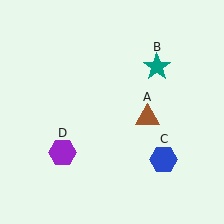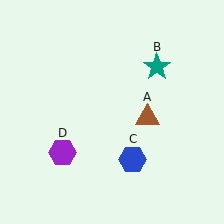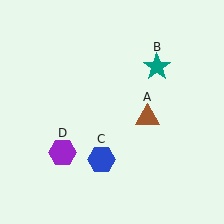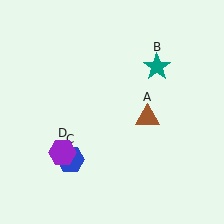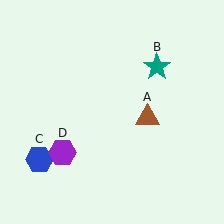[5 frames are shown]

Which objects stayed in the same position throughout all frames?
Brown triangle (object A) and teal star (object B) and purple hexagon (object D) remained stationary.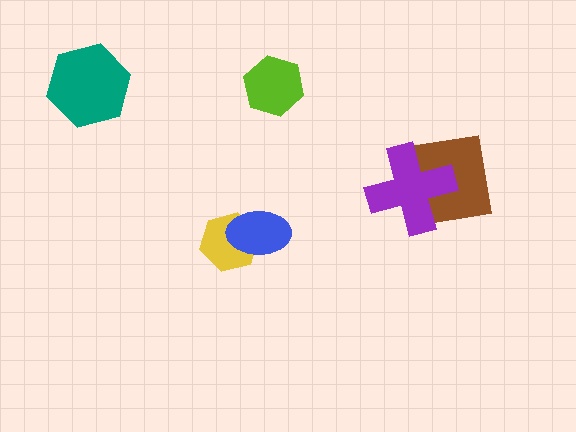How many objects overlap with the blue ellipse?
1 object overlaps with the blue ellipse.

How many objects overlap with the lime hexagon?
0 objects overlap with the lime hexagon.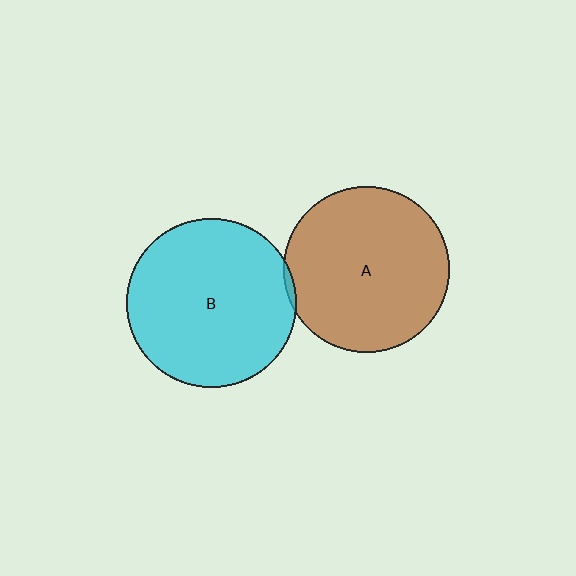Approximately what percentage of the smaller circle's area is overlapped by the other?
Approximately 5%.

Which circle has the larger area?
Circle B (cyan).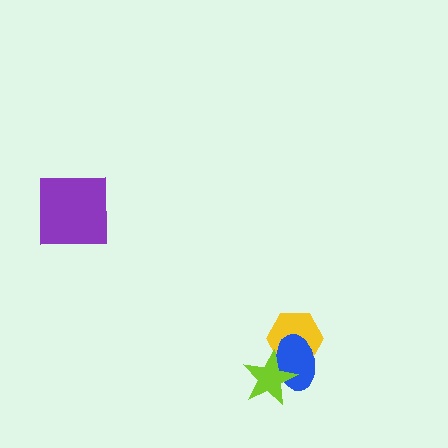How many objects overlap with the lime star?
2 objects overlap with the lime star.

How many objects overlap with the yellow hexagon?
2 objects overlap with the yellow hexagon.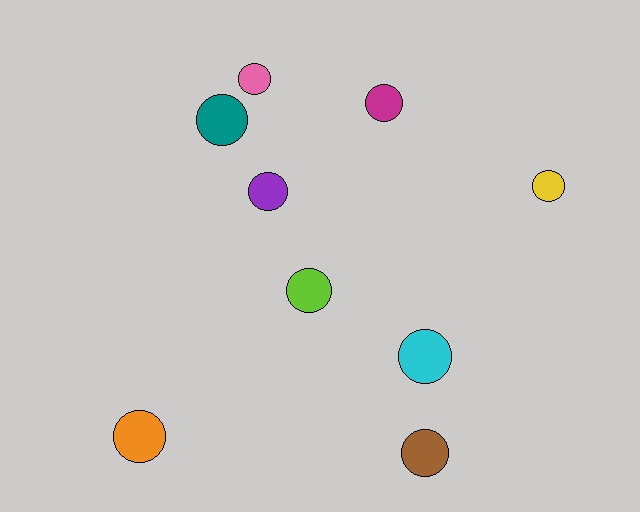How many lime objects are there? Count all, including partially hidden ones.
There is 1 lime object.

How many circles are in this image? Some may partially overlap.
There are 9 circles.